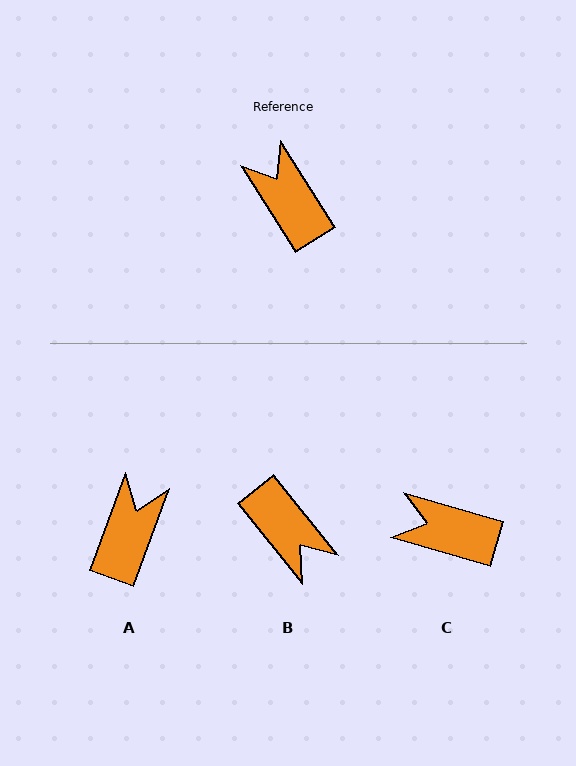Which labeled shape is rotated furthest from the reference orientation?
B, about 174 degrees away.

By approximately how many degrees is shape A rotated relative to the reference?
Approximately 53 degrees clockwise.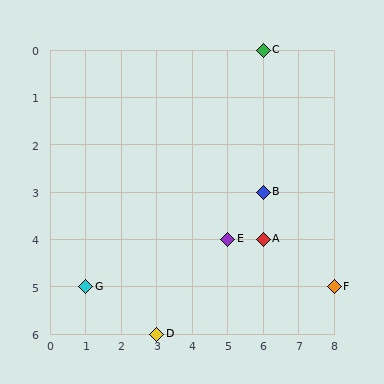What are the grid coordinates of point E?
Point E is at grid coordinates (5, 4).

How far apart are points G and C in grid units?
Points G and C are 5 columns and 5 rows apart (about 7.1 grid units diagonally).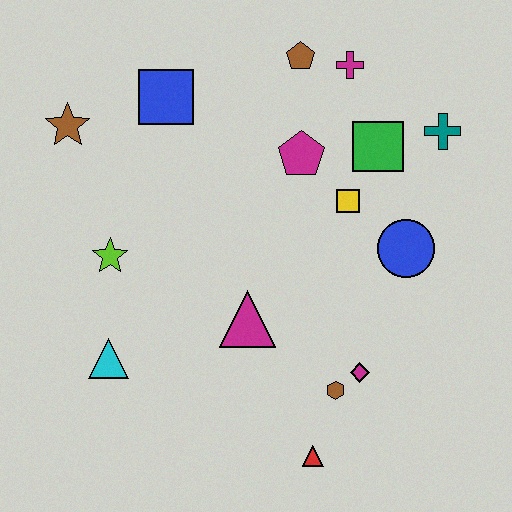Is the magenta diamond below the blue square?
Yes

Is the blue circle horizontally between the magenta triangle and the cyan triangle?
No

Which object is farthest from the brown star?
The red triangle is farthest from the brown star.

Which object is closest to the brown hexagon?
The magenta diamond is closest to the brown hexagon.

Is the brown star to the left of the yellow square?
Yes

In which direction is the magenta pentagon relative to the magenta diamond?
The magenta pentagon is above the magenta diamond.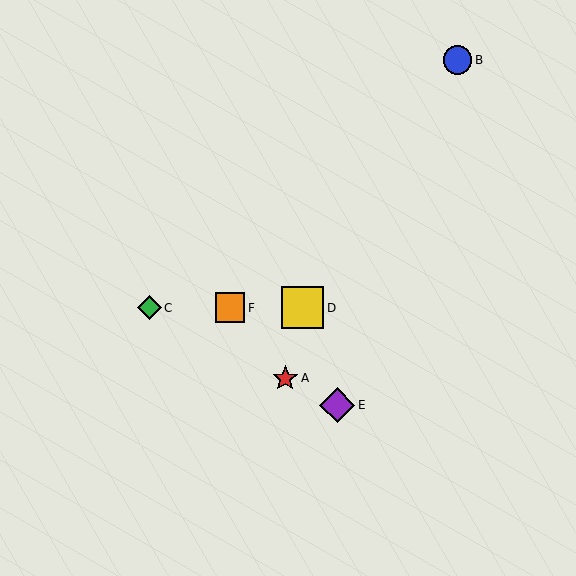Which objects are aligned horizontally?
Objects C, D, F are aligned horizontally.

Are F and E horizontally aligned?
No, F is at y≈308 and E is at y≈405.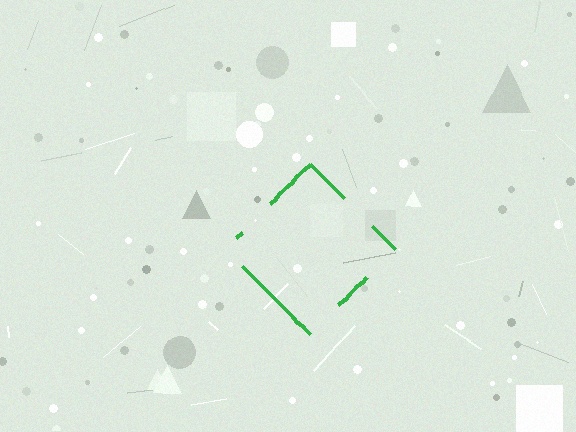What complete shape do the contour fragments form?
The contour fragments form a diamond.